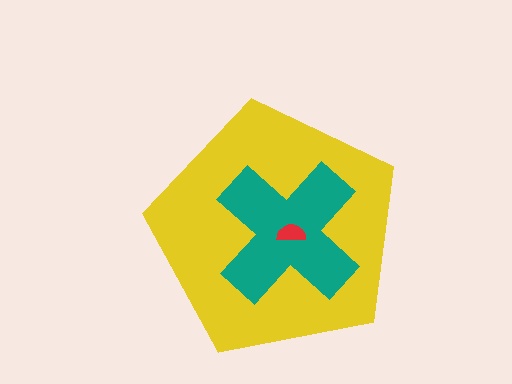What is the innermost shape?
The red semicircle.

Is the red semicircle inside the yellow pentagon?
Yes.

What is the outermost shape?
The yellow pentagon.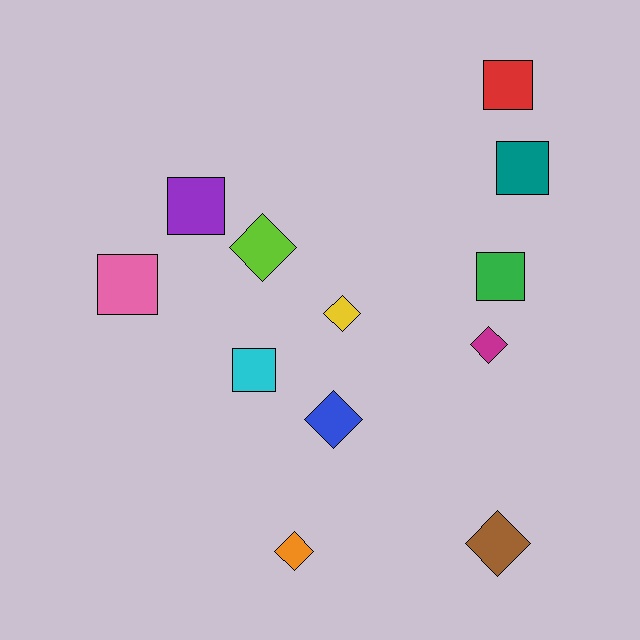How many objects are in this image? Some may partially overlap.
There are 12 objects.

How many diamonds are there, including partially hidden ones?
There are 6 diamonds.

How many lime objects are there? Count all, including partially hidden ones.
There is 1 lime object.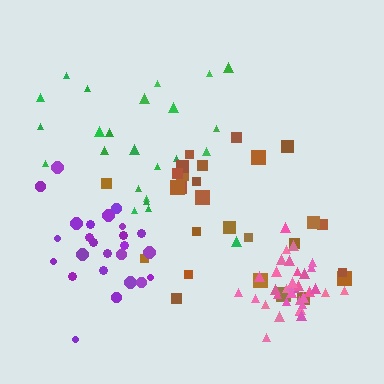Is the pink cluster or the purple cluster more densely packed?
Pink.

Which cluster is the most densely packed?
Pink.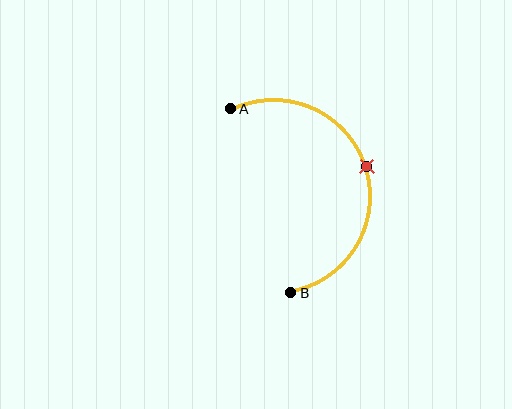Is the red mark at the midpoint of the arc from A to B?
Yes. The red mark lies on the arc at equal arc-length from both A and B — it is the arc midpoint.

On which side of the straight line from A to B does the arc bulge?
The arc bulges to the right of the straight line connecting A and B.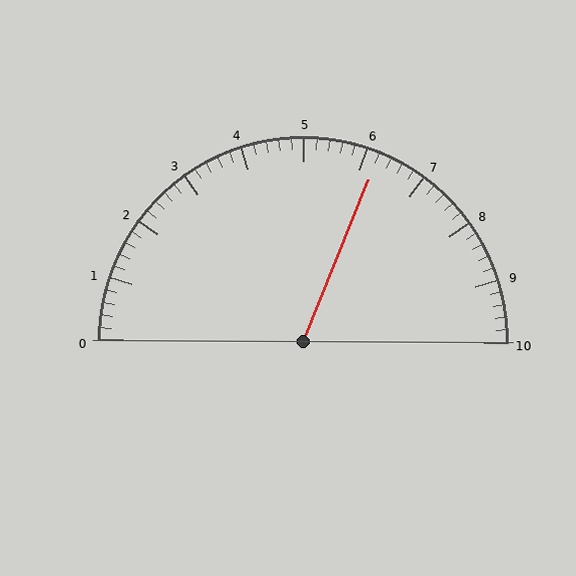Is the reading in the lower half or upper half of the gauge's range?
The reading is in the upper half of the range (0 to 10).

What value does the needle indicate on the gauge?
The needle indicates approximately 6.2.